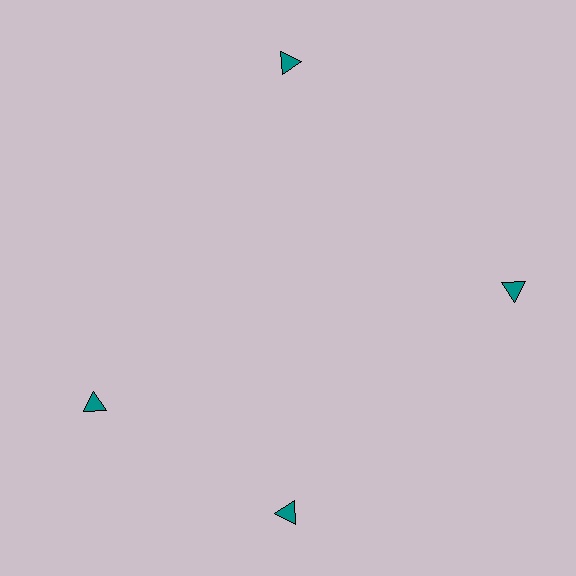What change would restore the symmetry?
The symmetry would be restored by rotating it back into even spacing with its neighbors so that all 4 triangles sit at equal angles and equal distance from the center.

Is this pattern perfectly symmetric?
No. The 4 teal triangles are arranged in a ring, but one element near the 9 o'clock position is rotated out of alignment along the ring, breaking the 4-fold rotational symmetry.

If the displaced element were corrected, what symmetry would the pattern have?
It would have 4-fold rotational symmetry — the pattern would map onto itself every 90 degrees.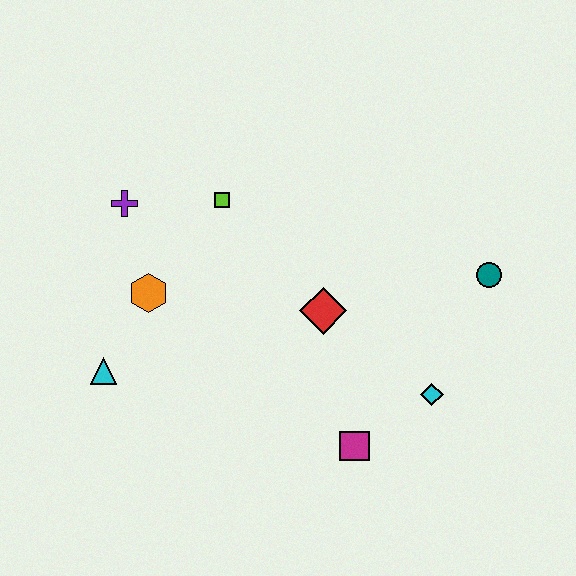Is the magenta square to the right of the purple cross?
Yes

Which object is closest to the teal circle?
The cyan diamond is closest to the teal circle.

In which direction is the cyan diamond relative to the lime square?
The cyan diamond is to the right of the lime square.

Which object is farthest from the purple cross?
The teal circle is farthest from the purple cross.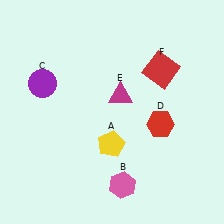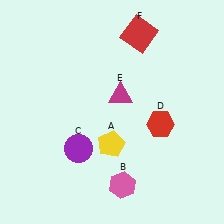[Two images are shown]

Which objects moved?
The objects that moved are: the purple circle (C), the red square (F).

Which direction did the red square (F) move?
The red square (F) moved up.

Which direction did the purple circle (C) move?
The purple circle (C) moved down.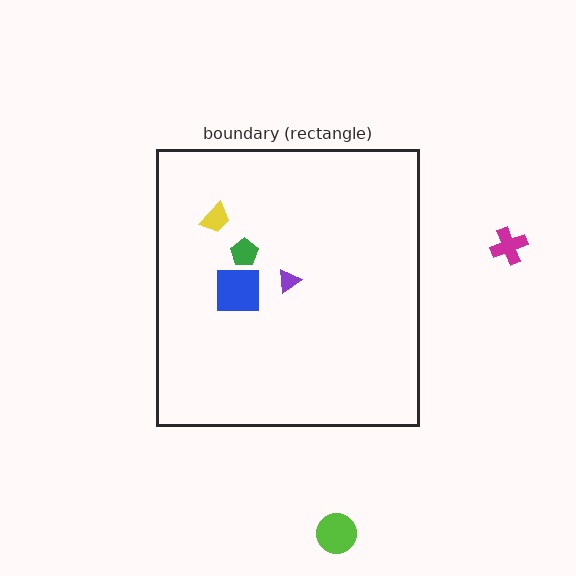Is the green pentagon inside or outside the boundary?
Inside.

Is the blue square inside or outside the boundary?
Inside.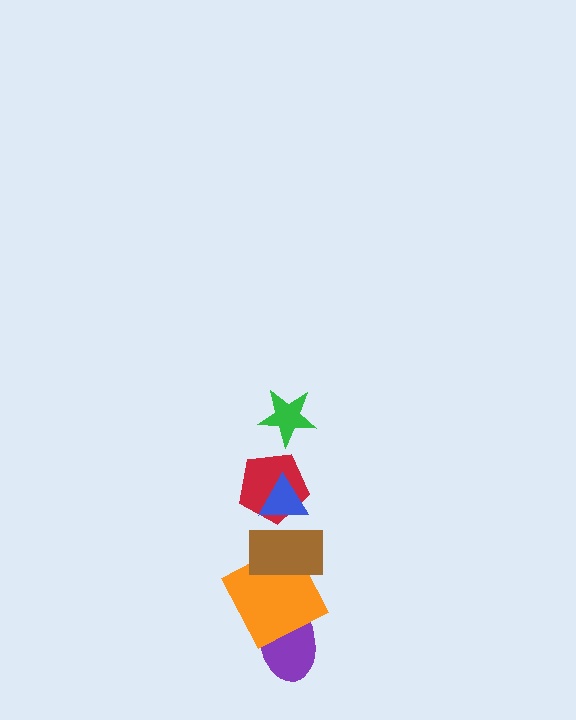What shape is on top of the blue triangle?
The green star is on top of the blue triangle.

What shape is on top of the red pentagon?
The blue triangle is on top of the red pentagon.